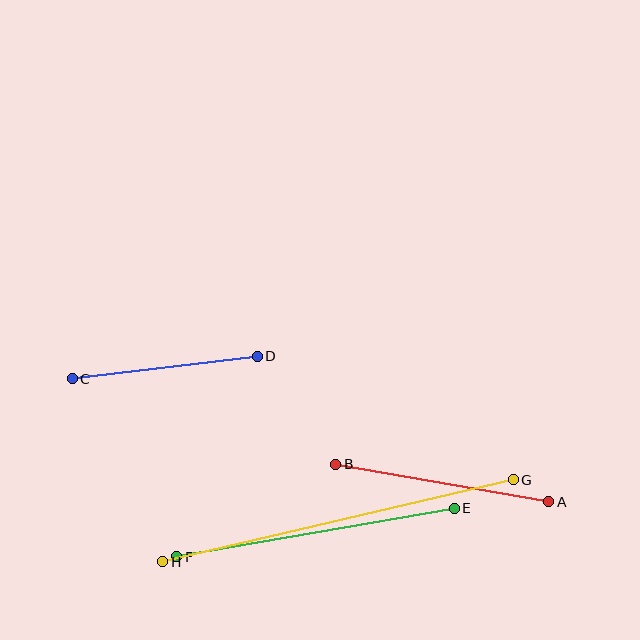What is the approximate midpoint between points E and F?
The midpoint is at approximately (316, 532) pixels.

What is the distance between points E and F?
The distance is approximately 282 pixels.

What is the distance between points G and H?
The distance is approximately 360 pixels.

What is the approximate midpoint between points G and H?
The midpoint is at approximately (338, 521) pixels.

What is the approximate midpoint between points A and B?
The midpoint is at approximately (442, 483) pixels.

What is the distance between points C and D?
The distance is approximately 186 pixels.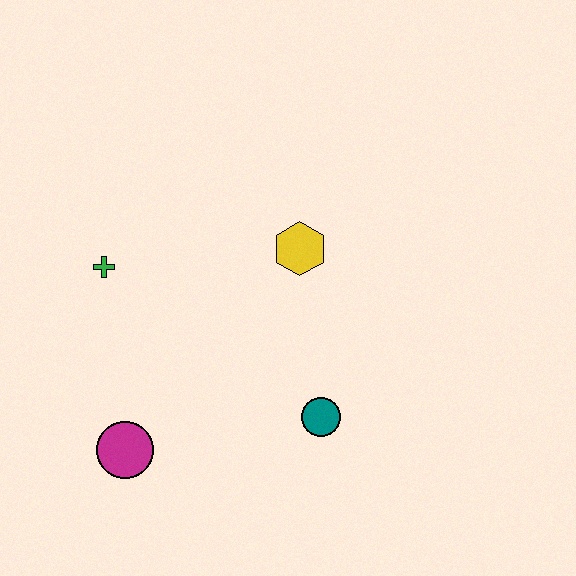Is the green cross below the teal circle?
No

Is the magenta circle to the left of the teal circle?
Yes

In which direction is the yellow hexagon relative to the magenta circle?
The yellow hexagon is above the magenta circle.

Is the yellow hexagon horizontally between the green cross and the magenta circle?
No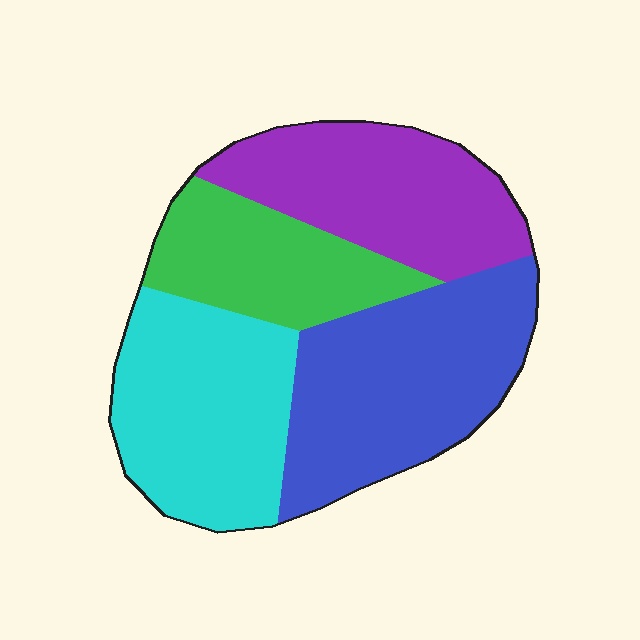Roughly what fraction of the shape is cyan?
Cyan takes up about one quarter (1/4) of the shape.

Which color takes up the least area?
Green, at roughly 20%.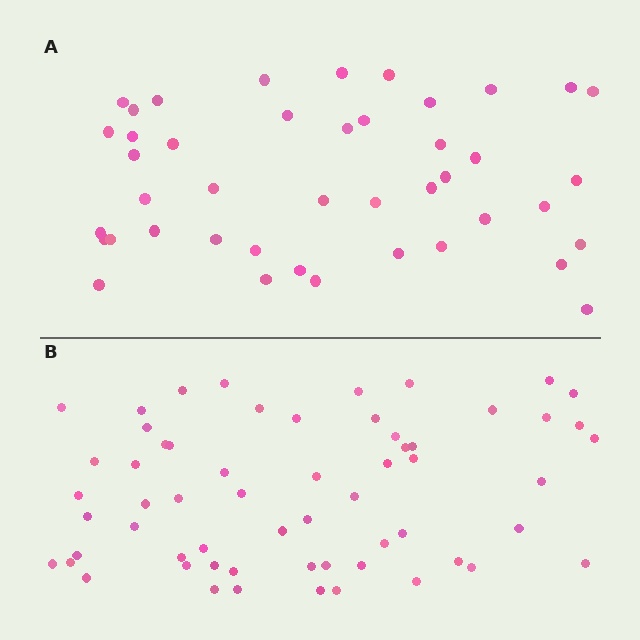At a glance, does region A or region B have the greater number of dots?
Region B (the bottom region) has more dots.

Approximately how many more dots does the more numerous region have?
Region B has approximately 15 more dots than region A.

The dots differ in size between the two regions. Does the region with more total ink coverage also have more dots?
No. Region A has more total ink coverage because its dots are larger, but region B actually contains more individual dots. Total area can be misleading — the number of items is what matters here.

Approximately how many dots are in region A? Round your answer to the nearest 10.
About 40 dots. (The exact count is 43, which rounds to 40.)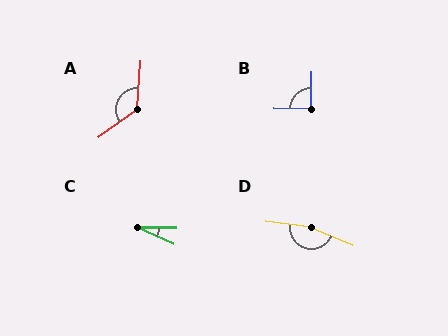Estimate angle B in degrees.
Approximately 90 degrees.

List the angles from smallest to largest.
C (23°), B (90°), A (130°), D (165°).